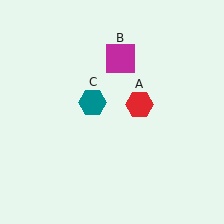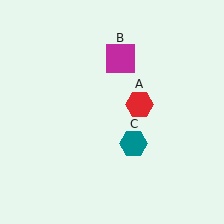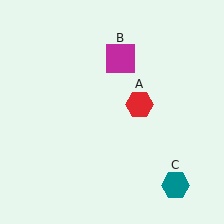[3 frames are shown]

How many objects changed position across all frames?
1 object changed position: teal hexagon (object C).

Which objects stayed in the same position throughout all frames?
Red hexagon (object A) and magenta square (object B) remained stationary.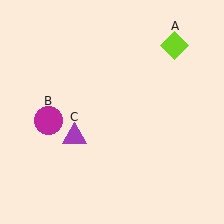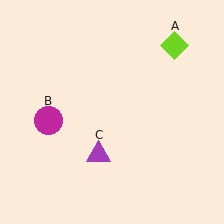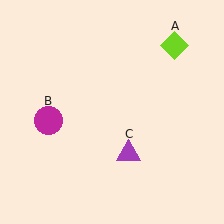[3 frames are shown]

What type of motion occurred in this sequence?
The purple triangle (object C) rotated counterclockwise around the center of the scene.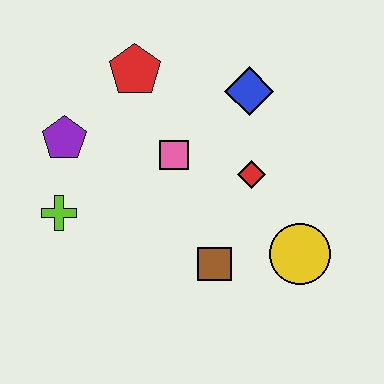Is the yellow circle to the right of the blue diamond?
Yes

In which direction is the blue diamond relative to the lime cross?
The blue diamond is to the right of the lime cross.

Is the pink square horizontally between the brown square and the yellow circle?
No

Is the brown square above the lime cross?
No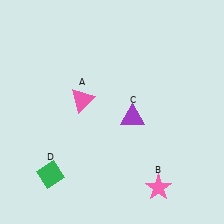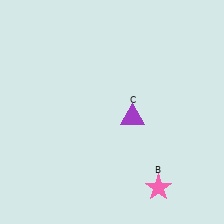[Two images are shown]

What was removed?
The green diamond (D), the pink triangle (A) were removed in Image 2.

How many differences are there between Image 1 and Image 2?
There are 2 differences between the two images.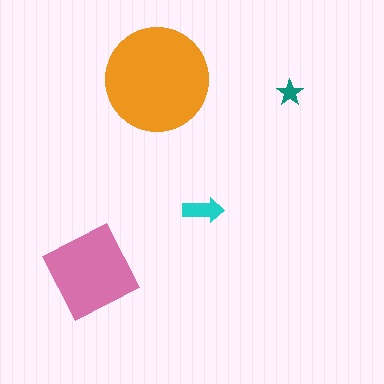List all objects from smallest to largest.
The teal star, the cyan arrow, the pink diamond, the orange circle.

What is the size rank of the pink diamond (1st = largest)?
2nd.